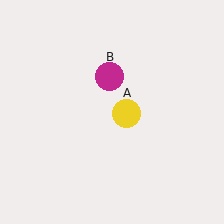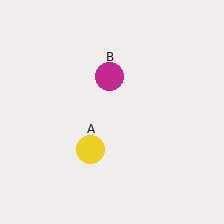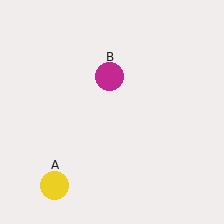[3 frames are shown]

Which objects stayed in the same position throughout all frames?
Magenta circle (object B) remained stationary.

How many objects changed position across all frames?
1 object changed position: yellow circle (object A).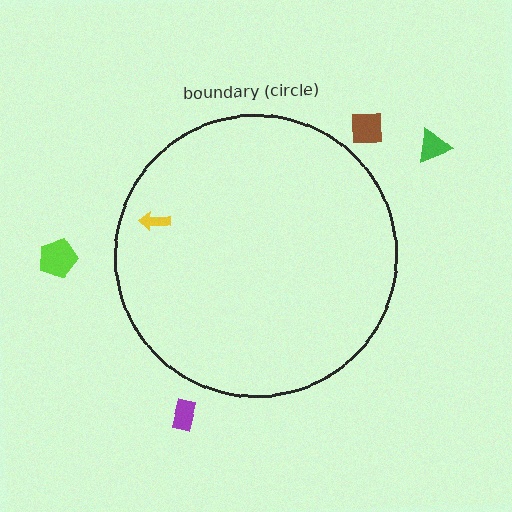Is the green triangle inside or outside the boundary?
Outside.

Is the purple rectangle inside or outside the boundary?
Outside.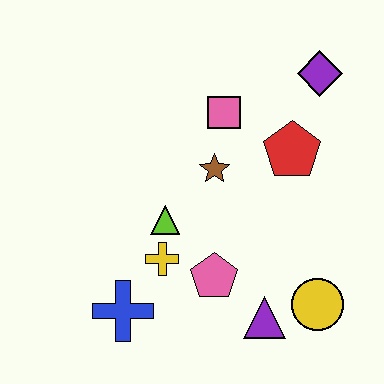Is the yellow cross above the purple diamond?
No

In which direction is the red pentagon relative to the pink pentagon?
The red pentagon is above the pink pentagon.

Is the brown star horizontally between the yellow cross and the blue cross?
No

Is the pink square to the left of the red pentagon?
Yes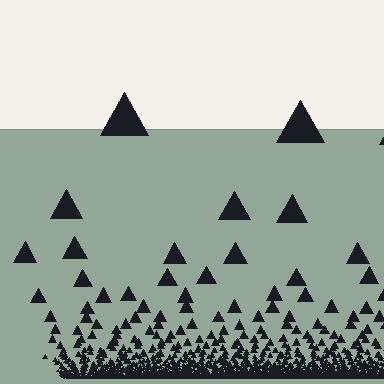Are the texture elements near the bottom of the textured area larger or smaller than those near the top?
Smaller. The gradient is inverted — elements near the bottom are smaller and denser.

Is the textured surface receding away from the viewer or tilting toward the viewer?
The surface appears to tilt toward the viewer. Texture elements get larger and sparser toward the top.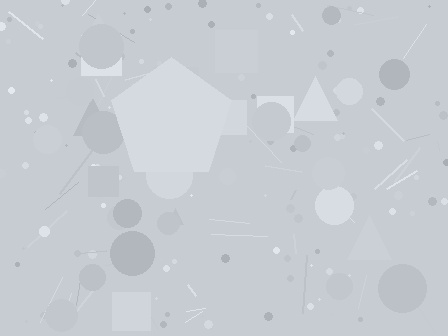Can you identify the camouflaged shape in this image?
The camouflaged shape is a pentagon.